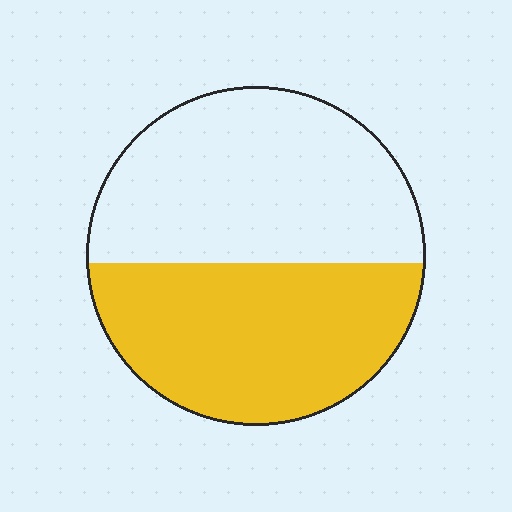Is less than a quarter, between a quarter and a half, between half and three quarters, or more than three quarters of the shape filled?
Between a quarter and a half.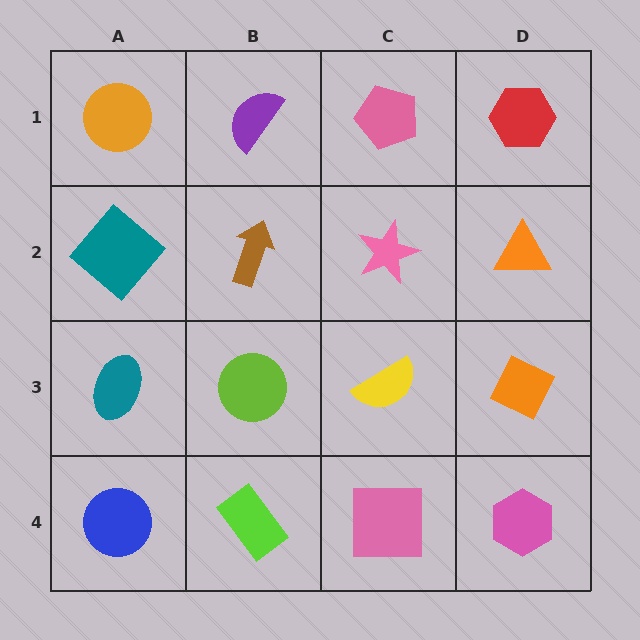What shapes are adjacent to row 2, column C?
A pink pentagon (row 1, column C), a yellow semicircle (row 3, column C), a brown arrow (row 2, column B), an orange triangle (row 2, column D).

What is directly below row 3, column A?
A blue circle.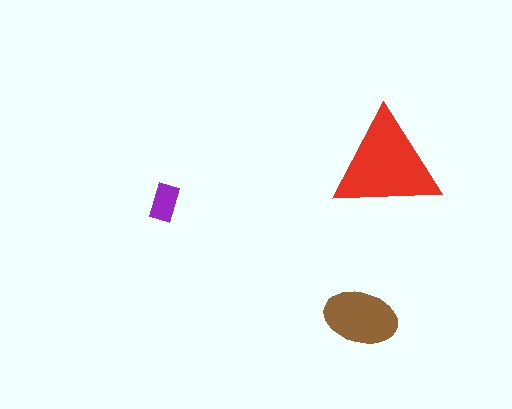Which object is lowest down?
The brown ellipse is bottommost.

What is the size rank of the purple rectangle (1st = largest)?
3rd.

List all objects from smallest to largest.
The purple rectangle, the brown ellipse, the red triangle.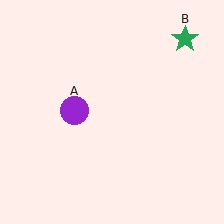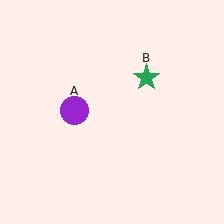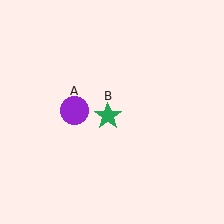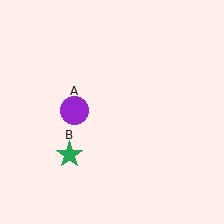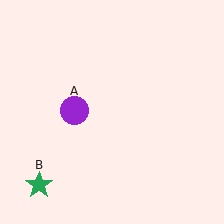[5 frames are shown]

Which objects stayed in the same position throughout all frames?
Purple circle (object A) remained stationary.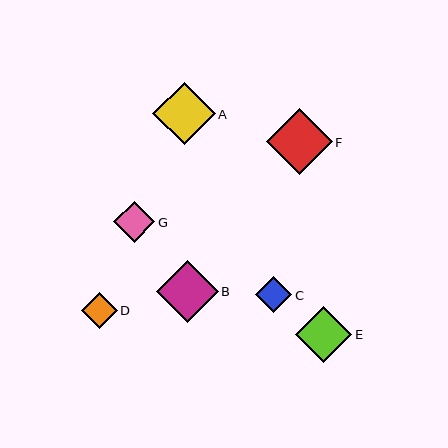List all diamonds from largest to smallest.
From largest to smallest: F, B, A, E, G, C, D.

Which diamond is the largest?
Diamond F is the largest with a size of approximately 66 pixels.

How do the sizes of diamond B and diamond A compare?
Diamond B and diamond A are approximately the same size.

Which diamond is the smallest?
Diamond D is the smallest with a size of approximately 36 pixels.